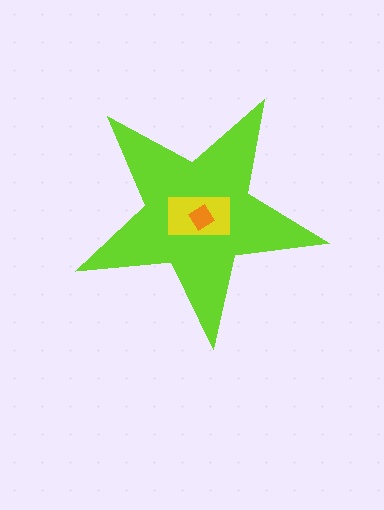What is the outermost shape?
The lime star.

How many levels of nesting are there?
3.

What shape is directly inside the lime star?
The yellow rectangle.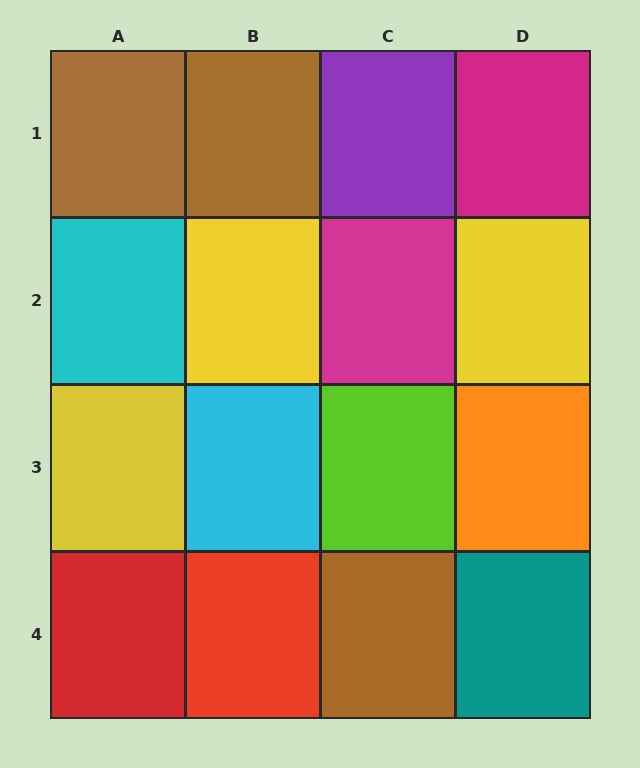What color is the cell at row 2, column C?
Magenta.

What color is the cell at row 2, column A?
Cyan.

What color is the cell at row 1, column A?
Brown.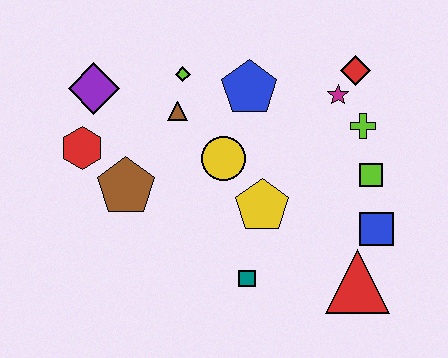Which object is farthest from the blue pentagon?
The red triangle is farthest from the blue pentagon.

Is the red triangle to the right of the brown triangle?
Yes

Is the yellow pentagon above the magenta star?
No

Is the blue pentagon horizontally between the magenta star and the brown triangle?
Yes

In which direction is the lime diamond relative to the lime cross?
The lime diamond is to the left of the lime cross.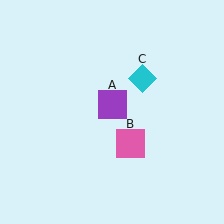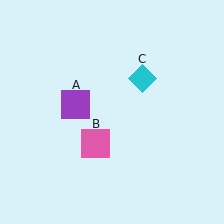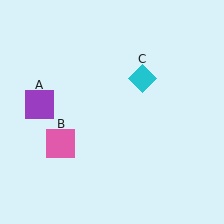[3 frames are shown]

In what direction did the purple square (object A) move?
The purple square (object A) moved left.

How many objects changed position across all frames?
2 objects changed position: purple square (object A), pink square (object B).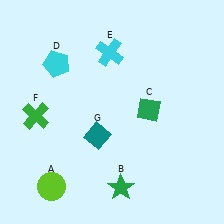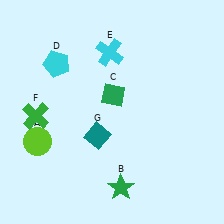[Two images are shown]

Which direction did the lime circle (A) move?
The lime circle (A) moved up.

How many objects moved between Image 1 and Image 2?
2 objects moved between the two images.